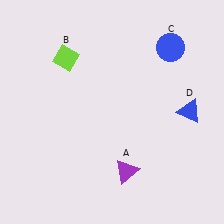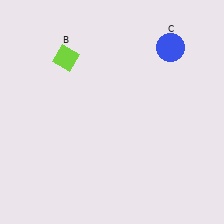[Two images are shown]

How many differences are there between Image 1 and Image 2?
There are 2 differences between the two images.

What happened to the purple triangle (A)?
The purple triangle (A) was removed in Image 2. It was in the bottom-right area of Image 1.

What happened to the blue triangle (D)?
The blue triangle (D) was removed in Image 2. It was in the top-right area of Image 1.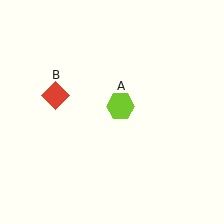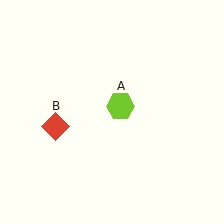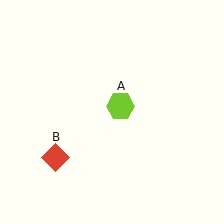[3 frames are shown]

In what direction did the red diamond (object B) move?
The red diamond (object B) moved down.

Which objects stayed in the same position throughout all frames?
Lime hexagon (object A) remained stationary.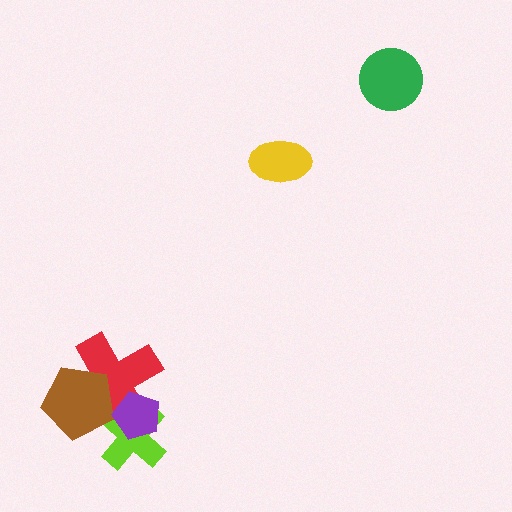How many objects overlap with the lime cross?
3 objects overlap with the lime cross.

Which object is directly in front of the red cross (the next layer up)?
The brown pentagon is directly in front of the red cross.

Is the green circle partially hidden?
No, no other shape covers it.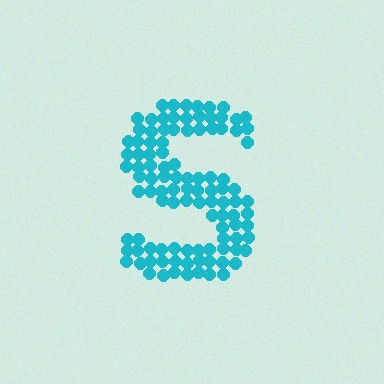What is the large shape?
The large shape is the letter S.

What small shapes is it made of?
It is made of small circles.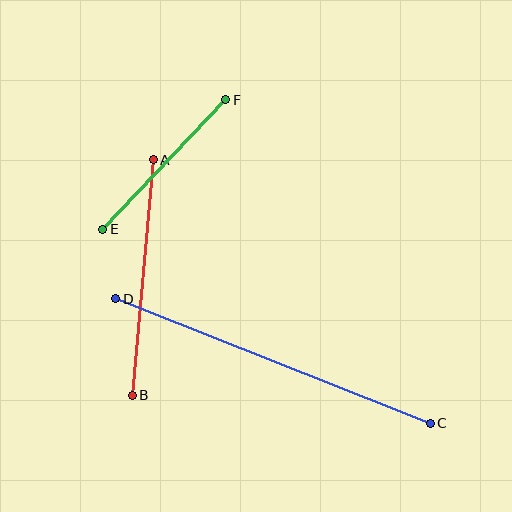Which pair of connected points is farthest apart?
Points C and D are farthest apart.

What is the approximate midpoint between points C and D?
The midpoint is at approximately (273, 361) pixels.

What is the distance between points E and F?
The distance is approximately 179 pixels.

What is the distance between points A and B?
The distance is approximately 236 pixels.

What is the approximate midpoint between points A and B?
The midpoint is at approximately (143, 278) pixels.